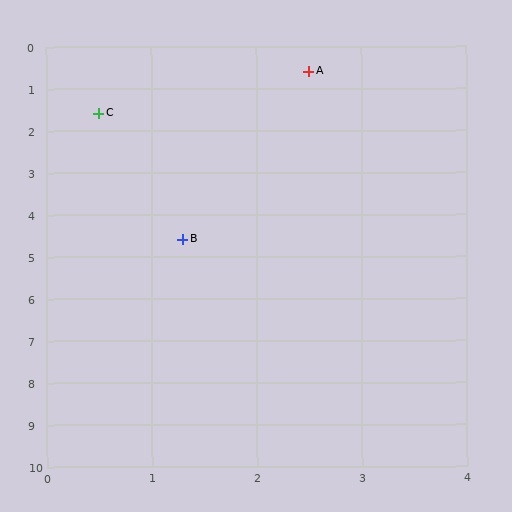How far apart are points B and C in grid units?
Points B and C are about 3.1 grid units apart.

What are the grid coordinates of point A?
Point A is at approximately (2.5, 0.6).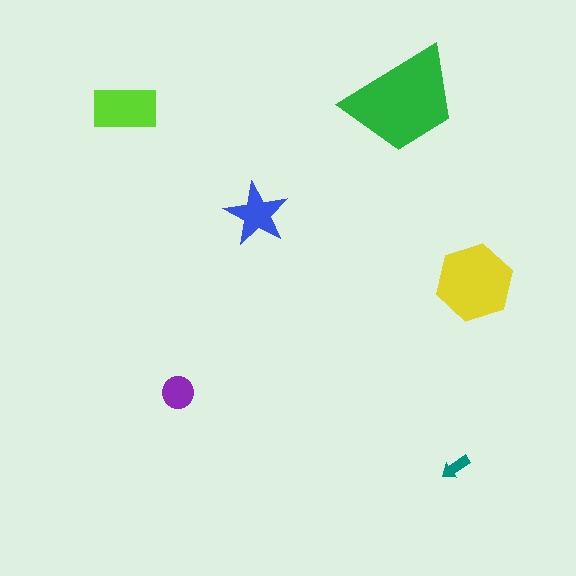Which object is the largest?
The green trapezoid.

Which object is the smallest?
The teal arrow.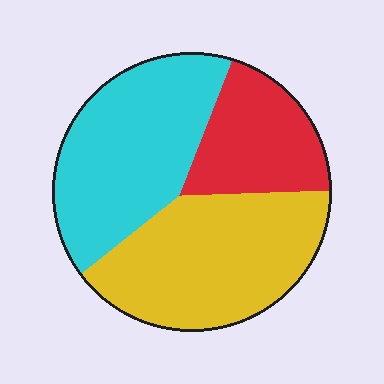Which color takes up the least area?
Red, at roughly 20%.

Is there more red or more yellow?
Yellow.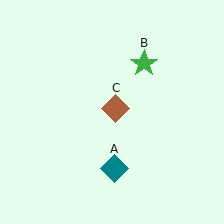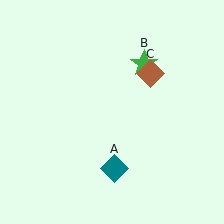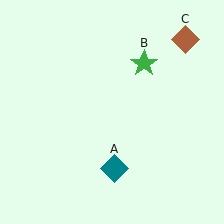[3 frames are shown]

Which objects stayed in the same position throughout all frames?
Teal diamond (object A) and green star (object B) remained stationary.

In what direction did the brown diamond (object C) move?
The brown diamond (object C) moved up and to the right.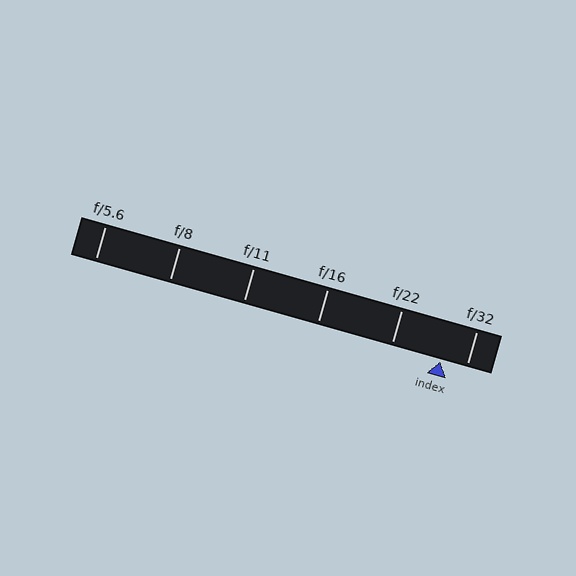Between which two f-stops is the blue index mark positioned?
The index mark is between f/22 and f/32.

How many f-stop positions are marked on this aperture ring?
There are 6 f-stop positions marked.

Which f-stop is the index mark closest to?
The index mark is closest to f/32.